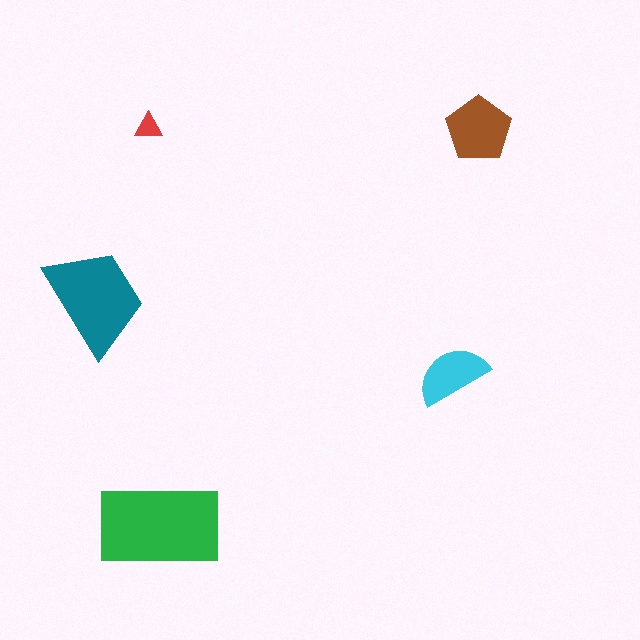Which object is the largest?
The green rectangle.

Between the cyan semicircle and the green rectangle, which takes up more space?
The green rectangle.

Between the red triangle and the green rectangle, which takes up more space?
The green rectangle.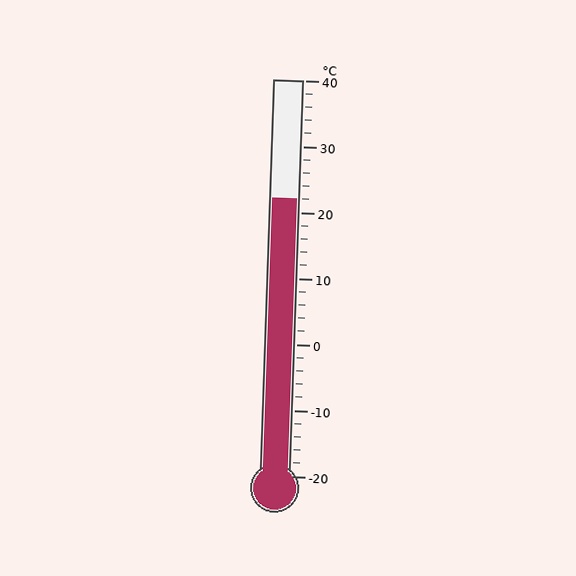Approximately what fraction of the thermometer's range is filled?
The thermometer is filled to approximately 70% of its range.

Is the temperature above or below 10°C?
The temperature is above 10°C.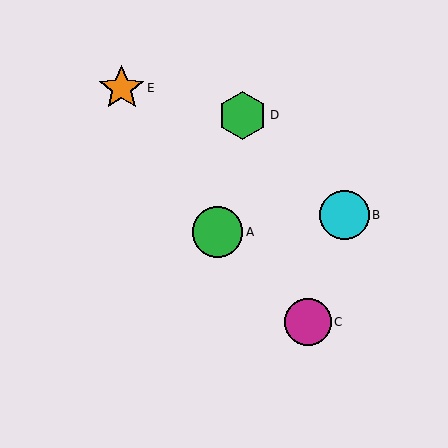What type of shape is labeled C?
Shape C is a magenta circle.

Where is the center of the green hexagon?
The center of the green hexagon is at (243, 115).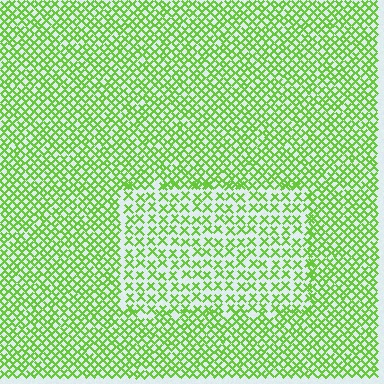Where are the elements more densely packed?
The elements are more densely packed outside the rectangle boundary.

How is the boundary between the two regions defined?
The boundary is defined by a change in element density (approximately 1.7x ratio). All elements are the same color, size, and shape.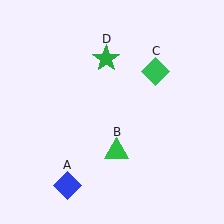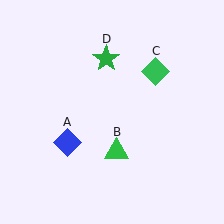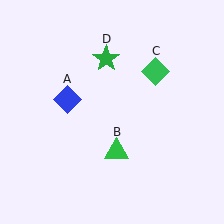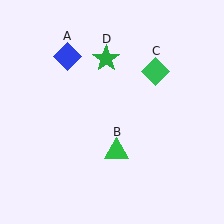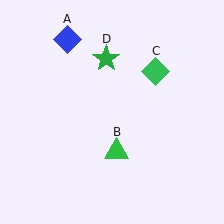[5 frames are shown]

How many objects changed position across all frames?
1 object changed position: blue diamond (object A).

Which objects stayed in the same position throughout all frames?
Green triangle (object B) and green diamond (object C) and green star (object D) remained stationary.